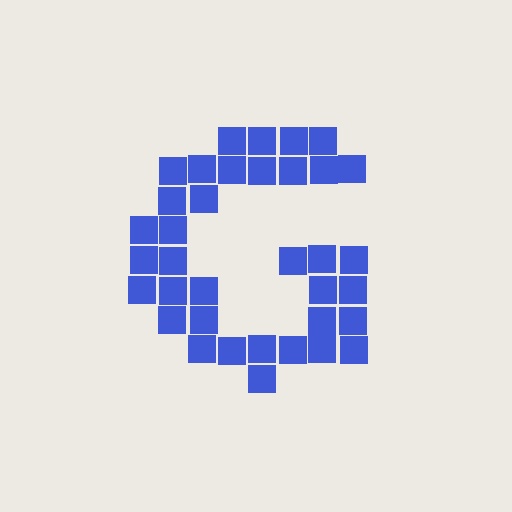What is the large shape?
The large shape is the letter G.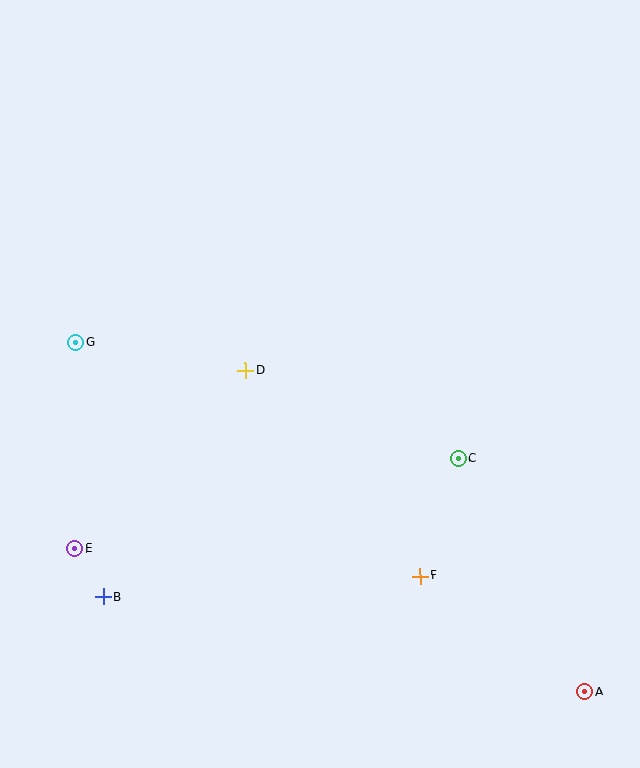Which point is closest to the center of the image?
Point D at (245, 371) is closest to the center.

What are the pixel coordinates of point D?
Point D is at (245, 371).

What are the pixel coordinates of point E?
Point E is at (75, 548).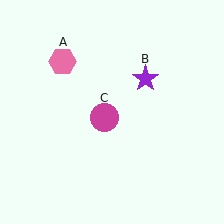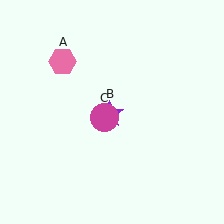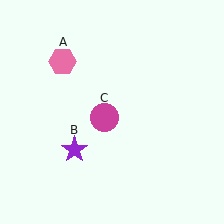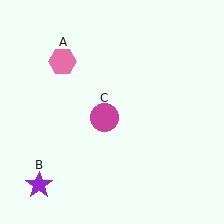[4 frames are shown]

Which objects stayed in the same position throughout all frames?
Pink hexagon (object A) and magenta circle (object C) remained stationary.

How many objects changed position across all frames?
1 object changed position: purple star (object B).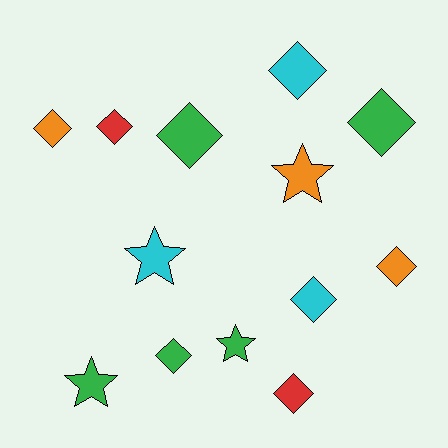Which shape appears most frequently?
Diamond, with 9 objects.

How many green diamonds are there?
There are 3 green diamonds.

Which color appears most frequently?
Green, with 5 objects.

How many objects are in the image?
There are 13 objects.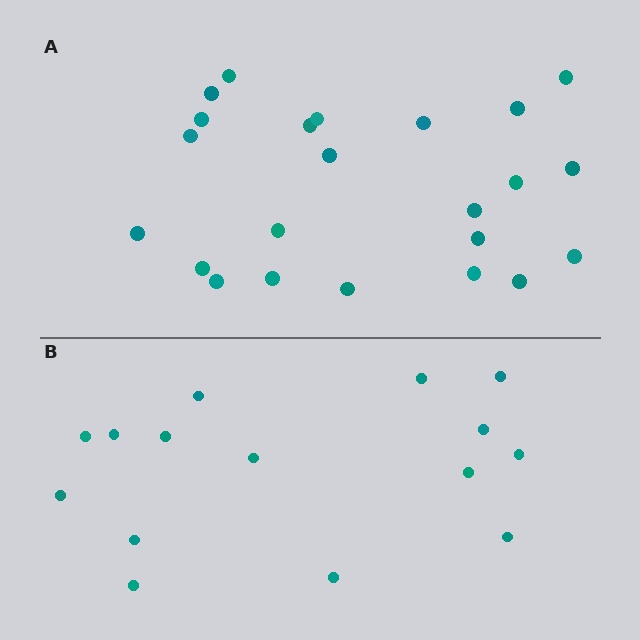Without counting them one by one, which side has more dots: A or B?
Region A (the top region) has more dots.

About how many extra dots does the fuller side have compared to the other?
Region A has roughly 8 or so more dots than region B.